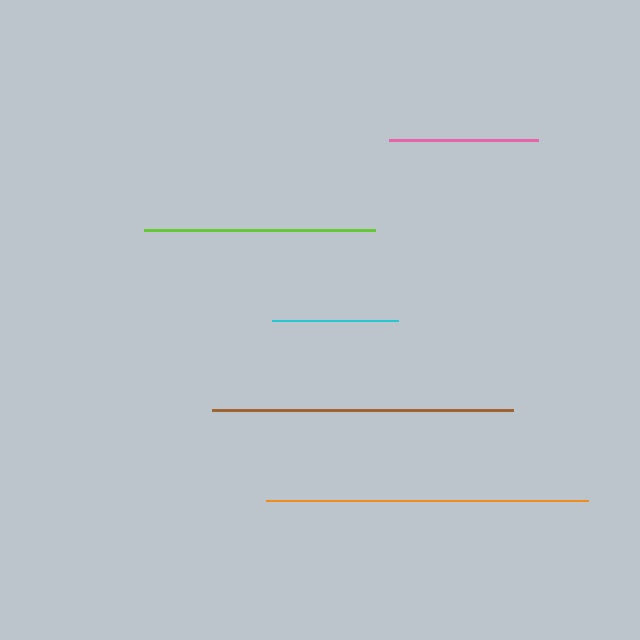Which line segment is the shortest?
The cyan line is the shortest at approximately 126 pixels.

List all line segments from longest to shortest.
From longest to shortest: orange, brown, lime, pink, cyan.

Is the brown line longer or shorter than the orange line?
The orange line is longer than the brown line.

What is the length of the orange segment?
The orange segment is approximately 322 pixels long.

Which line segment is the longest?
The orange line is the longest at approximately 322 pixels.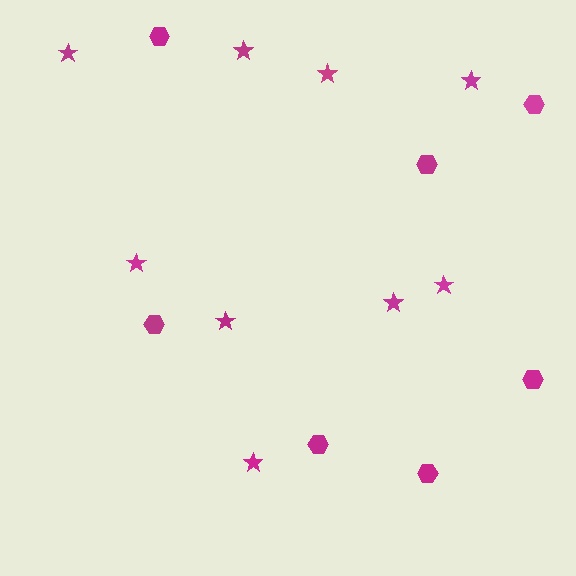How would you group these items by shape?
There are 2 groups: one group of hexagons (7) and one group of stars (9).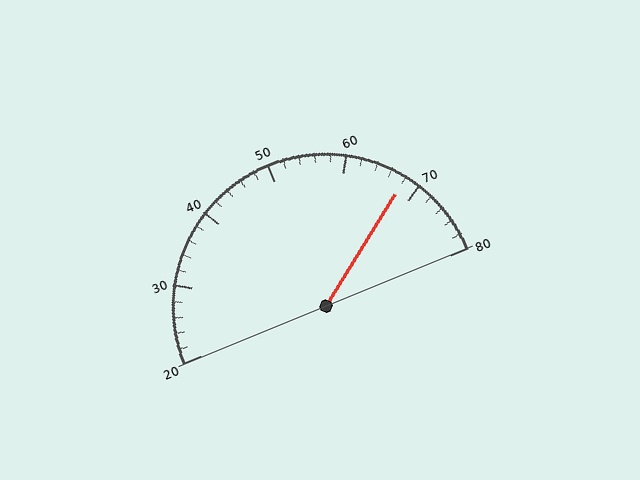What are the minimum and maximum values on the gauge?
The gauge ranges from 20 to 80.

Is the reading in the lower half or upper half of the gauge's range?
The reading is in the upper half of the range (20 to 80).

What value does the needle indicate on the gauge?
The needle indicates approximately 68.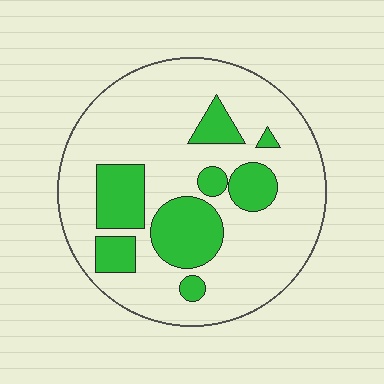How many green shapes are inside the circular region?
8.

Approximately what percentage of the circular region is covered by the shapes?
Approximately 25%.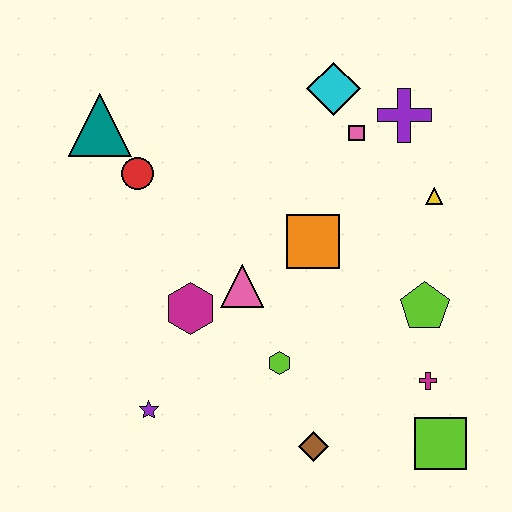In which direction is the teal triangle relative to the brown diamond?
The teal triangle is above the brown diamond.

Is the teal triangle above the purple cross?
No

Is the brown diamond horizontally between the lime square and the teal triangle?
Yes